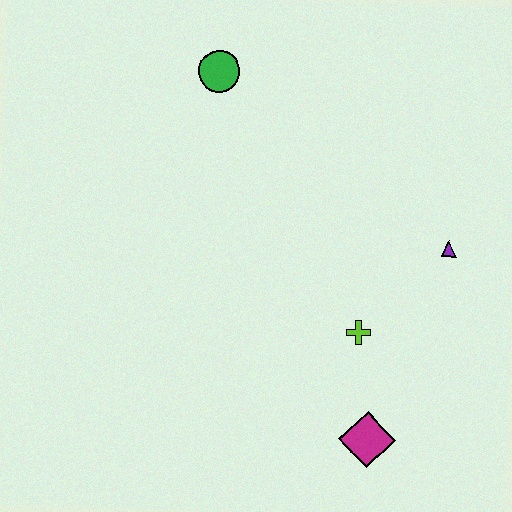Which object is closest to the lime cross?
The magenta diamond is closest to the lime cross.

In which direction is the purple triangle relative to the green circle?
The purple triangle is to the right of the green circle.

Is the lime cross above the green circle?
No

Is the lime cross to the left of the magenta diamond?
Yes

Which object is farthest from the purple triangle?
The green circle is farthest from the purple triangle.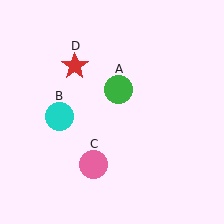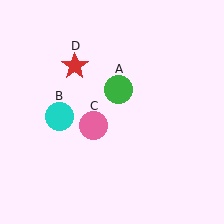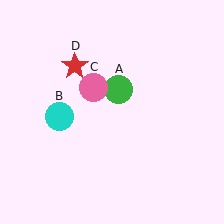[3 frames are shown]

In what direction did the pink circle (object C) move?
The pink circle (object C) moved up.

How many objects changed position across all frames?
1 object changed position: pink circle (object C).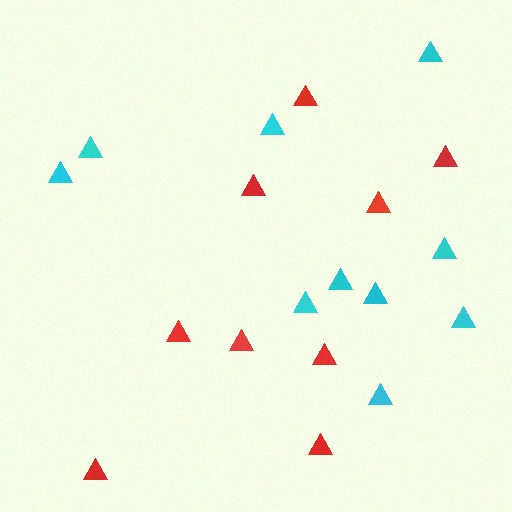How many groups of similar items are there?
There are 2 groups: one group of cyan triangles (10) and one group of red triangles (9).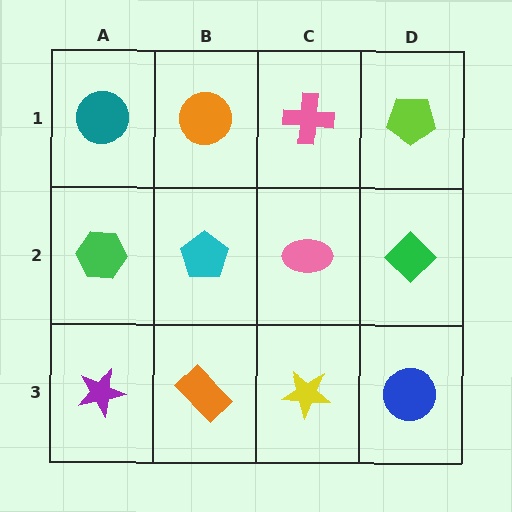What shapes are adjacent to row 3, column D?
A green diamond (row 2, column D), a yellow star (row 3, column C).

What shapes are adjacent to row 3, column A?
A green hexagon (row 2, column A), an orange rectangle (row 3, column B).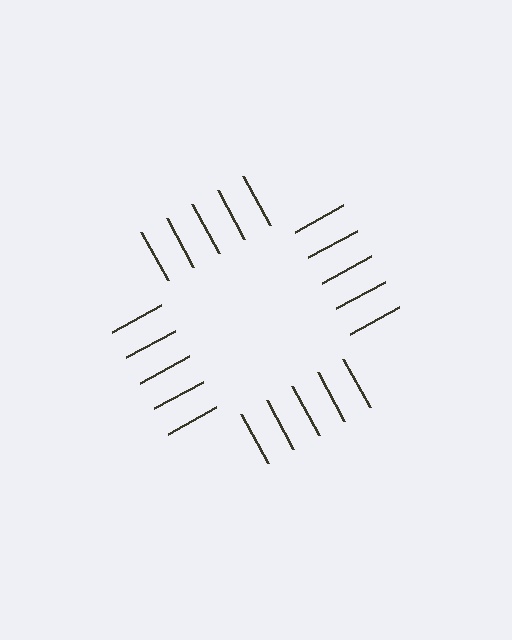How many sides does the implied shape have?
4 sides — the line-ends trace a square.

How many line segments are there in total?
20 — 5 along each of the 4 edges.